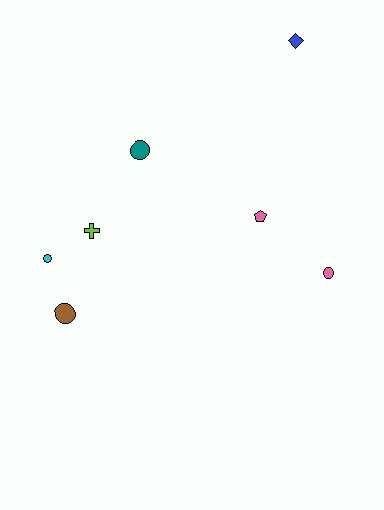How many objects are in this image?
There are 7 objects.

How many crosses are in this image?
There is 1 cross.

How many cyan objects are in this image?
There is 1 cyan object.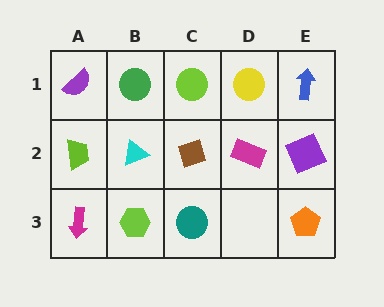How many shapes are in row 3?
4 shapes.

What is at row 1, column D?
A yellow circle.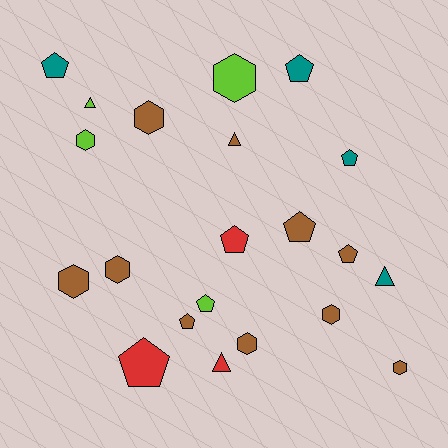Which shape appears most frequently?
Pentagon, with 9 objects.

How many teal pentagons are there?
There are 3 teal pentagons.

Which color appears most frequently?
Brown, with 10 objects.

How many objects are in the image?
There are 21 objects.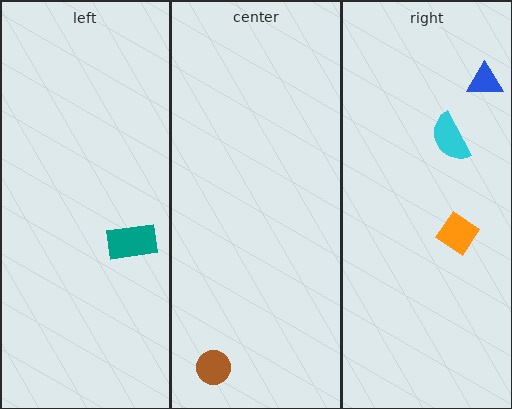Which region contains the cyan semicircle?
The right region.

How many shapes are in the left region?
1.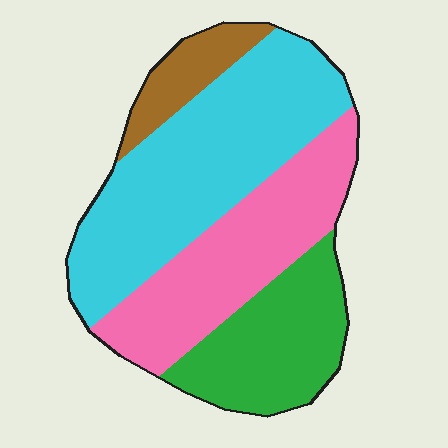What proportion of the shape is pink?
Pink takes up about one quarter (1/4) of the shape.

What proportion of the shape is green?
Green takes up between a sixth and a third of the shape.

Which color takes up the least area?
Brown, at roughly 10%.